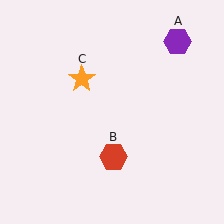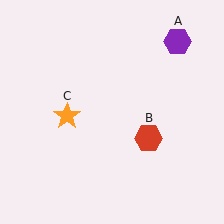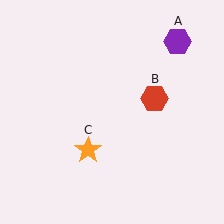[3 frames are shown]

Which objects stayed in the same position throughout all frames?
Purple hexagon (object A) remained stationary.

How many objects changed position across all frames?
2 objects changed position: red hexagon (object B), orange star (object C).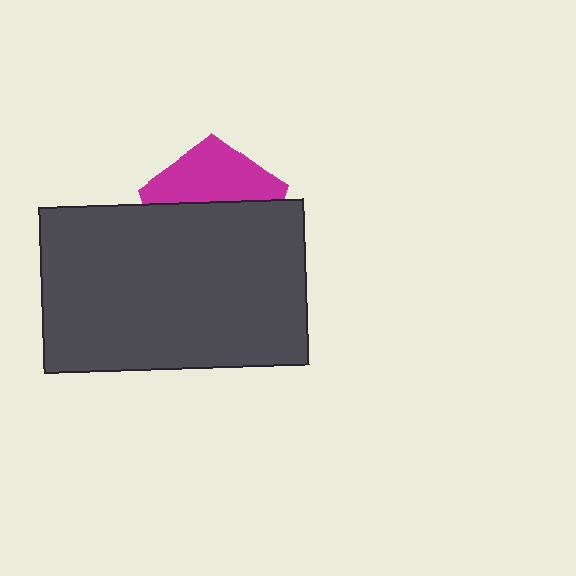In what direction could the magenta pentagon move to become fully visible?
The magenta pentagon could move up. That would shift it out from behind the dark gray rectangle entirely.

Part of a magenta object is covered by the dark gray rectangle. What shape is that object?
It is a pentagon.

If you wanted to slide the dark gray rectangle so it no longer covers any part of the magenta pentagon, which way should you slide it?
Slide it down — that is the most direct way to separate the two shapes.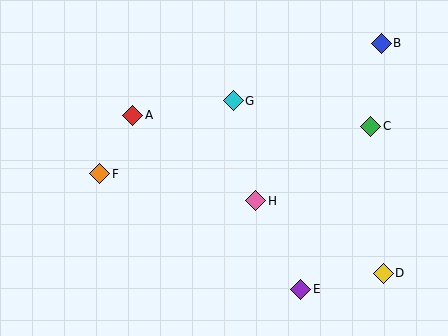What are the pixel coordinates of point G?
Point G is at (233, 101).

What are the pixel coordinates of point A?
Point A is at (133, 115).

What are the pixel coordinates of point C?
Point C is at (370, 126).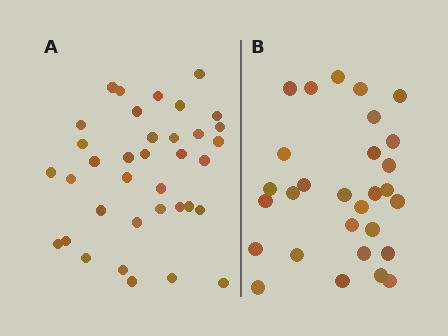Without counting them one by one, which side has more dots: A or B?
Region A (the left region) has more dots.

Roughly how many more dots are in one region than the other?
Region A has roughly 8 or so more dots than region B.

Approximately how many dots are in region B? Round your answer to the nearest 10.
About 30 dots. (The exact count is 29, which rounds to 30.)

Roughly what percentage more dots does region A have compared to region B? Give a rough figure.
About 25% more.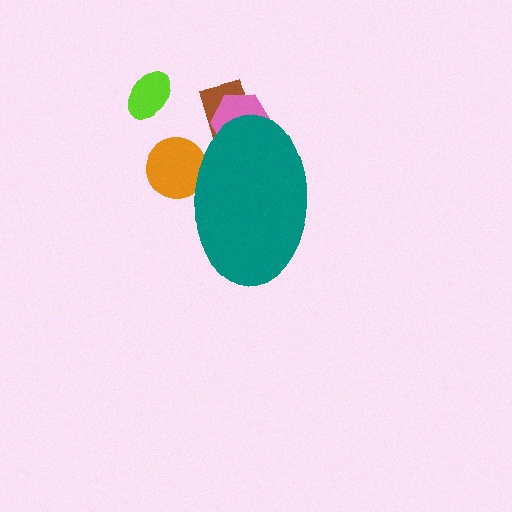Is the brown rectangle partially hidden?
Yes, the brown rectangle is partially hidden behind the teal ellipse.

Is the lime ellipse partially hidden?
No, the lime ellipse is fully visible.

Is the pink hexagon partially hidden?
Yes, the pink hexagon is partially hidden behind the teal ellipse.